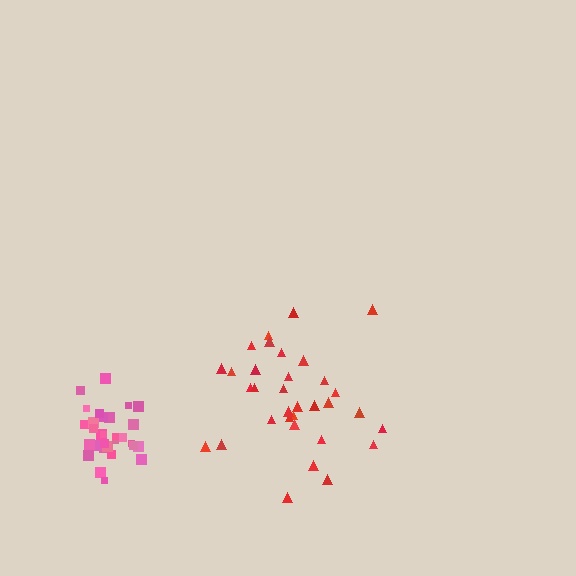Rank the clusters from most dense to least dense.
pink, red.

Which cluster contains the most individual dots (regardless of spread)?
Red (33).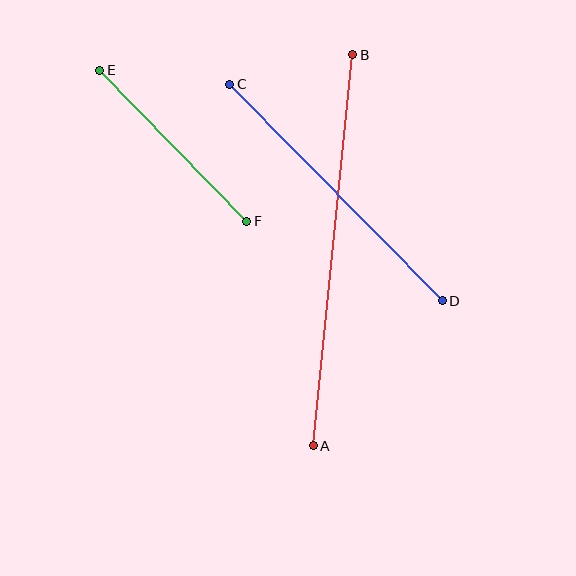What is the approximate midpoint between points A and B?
The midpoint is at approximately (333, 250) pixels.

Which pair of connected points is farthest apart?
Points A and B are farthest apart.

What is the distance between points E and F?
The distance is approximately 211 pixels.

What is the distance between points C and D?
The distance is approximately 303 pixels.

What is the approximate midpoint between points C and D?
The midpoint is at approximately (336, 192) pixels.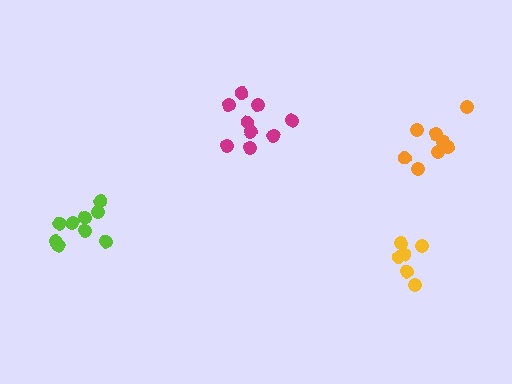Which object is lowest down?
The yellow cluster is bottommost.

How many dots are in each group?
Group 1: 9 dots, Group 2: 9 dots, Group 3: 6 dots, Group 4: 8 dots (32 total).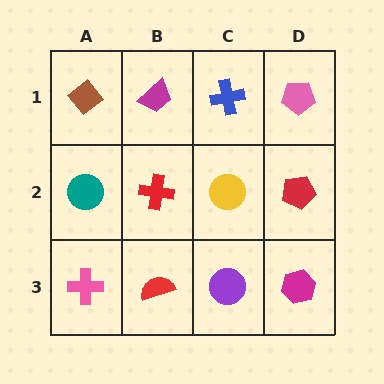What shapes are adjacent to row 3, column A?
A teal circle (row 2, column A), a red semicircle (row 3, column B).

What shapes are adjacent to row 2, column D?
A pink pentagon (row 1, column D), a magenta hexagon (row 3, column D), a yellow circle (row 2, column C).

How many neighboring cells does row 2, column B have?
4.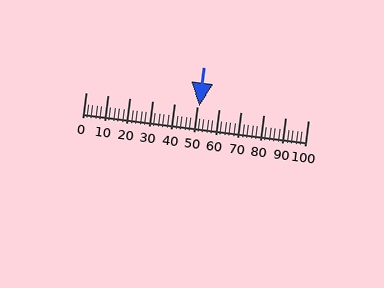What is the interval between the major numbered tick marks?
The major tick marks are spaced 10 units apart.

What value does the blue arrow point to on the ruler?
The blue arrow points to approximately 51.